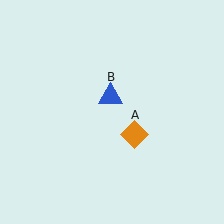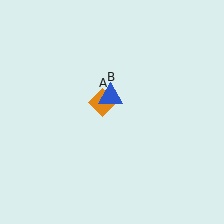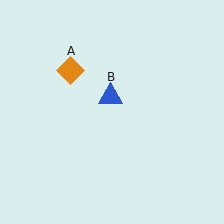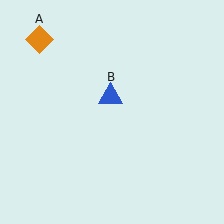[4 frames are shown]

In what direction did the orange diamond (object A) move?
The orange diamond (object A) moved up and to the left.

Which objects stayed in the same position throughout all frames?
Blue triangle (object B) remained stationary.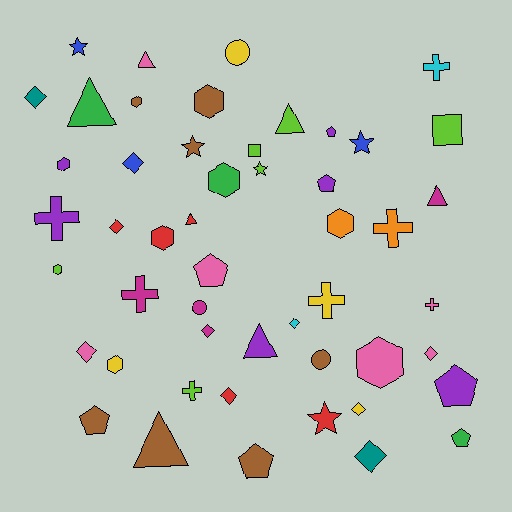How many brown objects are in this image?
There are 7 brown objects.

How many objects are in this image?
There are 50 objects.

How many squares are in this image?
There are 2 squares.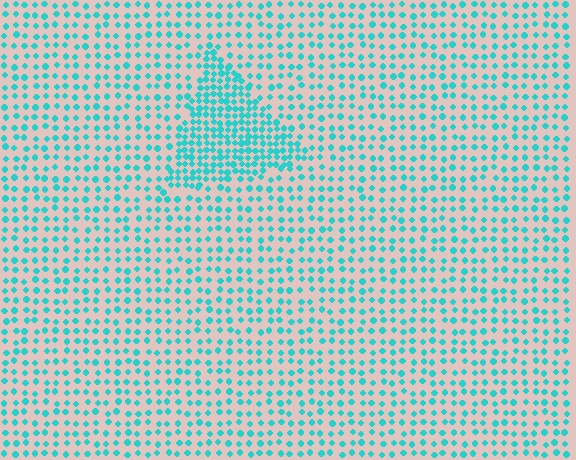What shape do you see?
I see a triangle.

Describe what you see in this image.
The image contains small cyan elements arranged at two different densities. A triangle-shaped region is visible where the elements are more densely packed than the surrounding area.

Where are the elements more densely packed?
The elements are more densely packed inside the triangle boundary.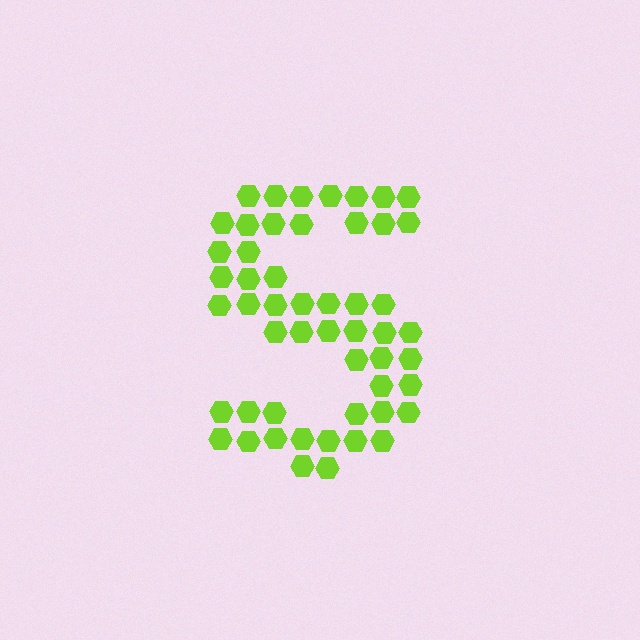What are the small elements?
The small elements are hexagons.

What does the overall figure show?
The overall figure shows the letter S.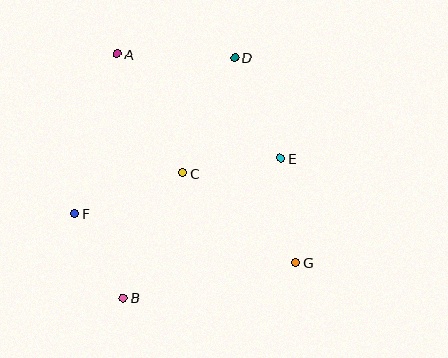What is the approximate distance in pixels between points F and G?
The distance between F and G is approximately 227 pixels.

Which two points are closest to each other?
Points B and F are closest to each other.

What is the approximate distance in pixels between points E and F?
The distance between E and F is approximately 213 pixels.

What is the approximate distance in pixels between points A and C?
The distance between A and C is approximately 136 pixels.